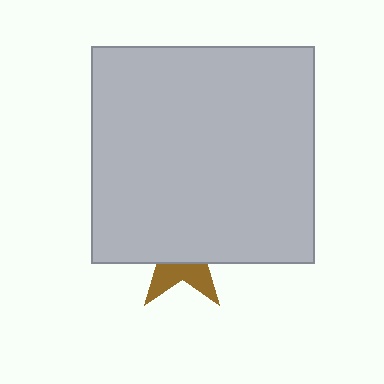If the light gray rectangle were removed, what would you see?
You would see the complete brown star.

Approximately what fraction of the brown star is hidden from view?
Roughly 66% of the brown star is hidden behind the light gray rectangle.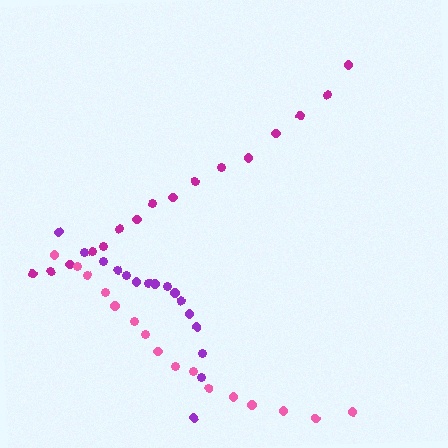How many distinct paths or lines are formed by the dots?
There are 3 distinct paths.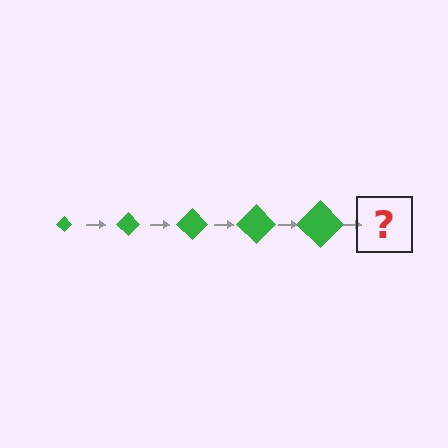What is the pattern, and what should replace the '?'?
The pattern is that the diamond gets progressively larger each step. The '?' should be a green diamond, larger than the previous one.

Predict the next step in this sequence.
The next step is a green diamond, larger than the previous one.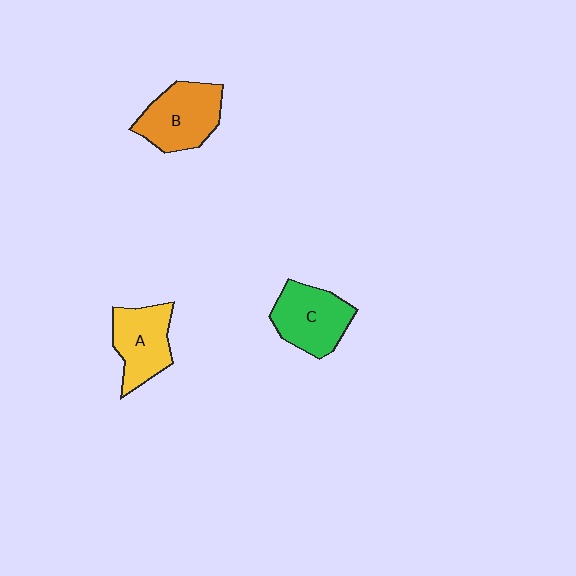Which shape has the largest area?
Shape B (orange).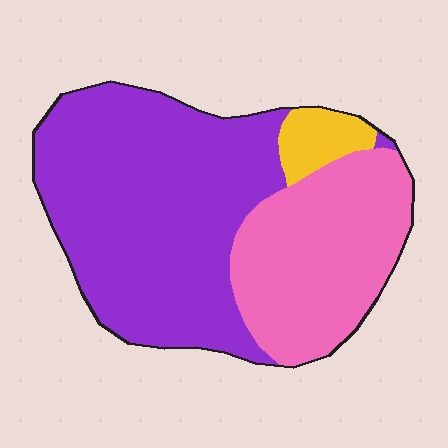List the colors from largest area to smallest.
From largest to smallest: purple, pink, yellow.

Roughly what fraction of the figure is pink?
Pink covers roughly 35% of the figure.